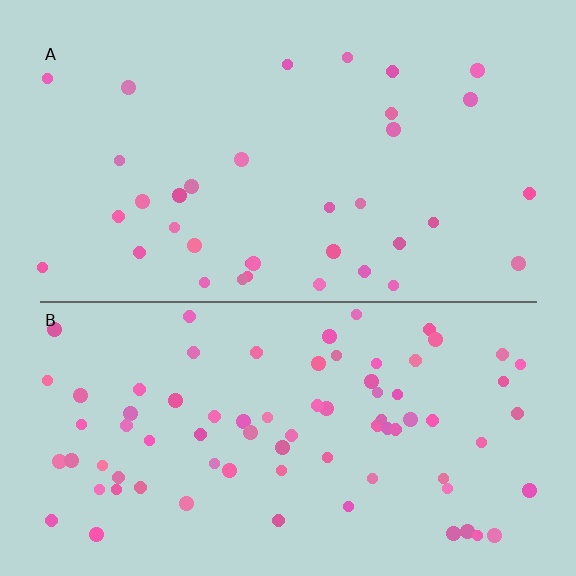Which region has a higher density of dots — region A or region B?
B (the bottom).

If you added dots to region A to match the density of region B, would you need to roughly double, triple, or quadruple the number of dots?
Approximately double.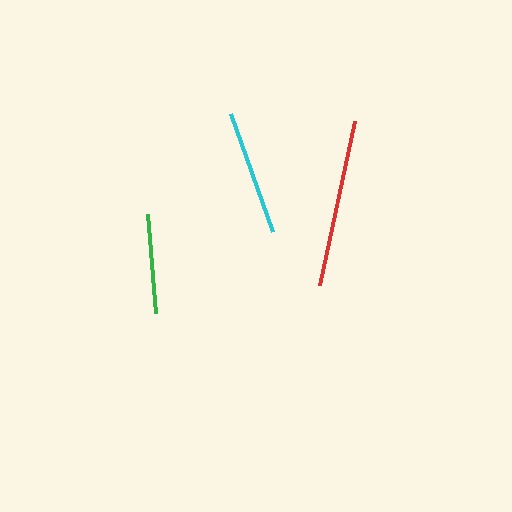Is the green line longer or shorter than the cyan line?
The cyan line is longer than the green line.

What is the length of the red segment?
The red segment is approximately 167 pixels long.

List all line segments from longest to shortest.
From longest to shortest: red, cyan, green.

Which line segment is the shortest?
The green line is the shortest at approximately 99 pixels.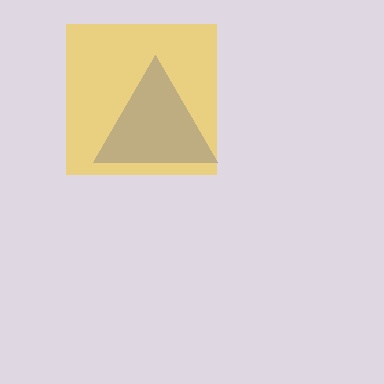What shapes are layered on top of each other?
The layered shapes are: a blue triangle, a yellow square.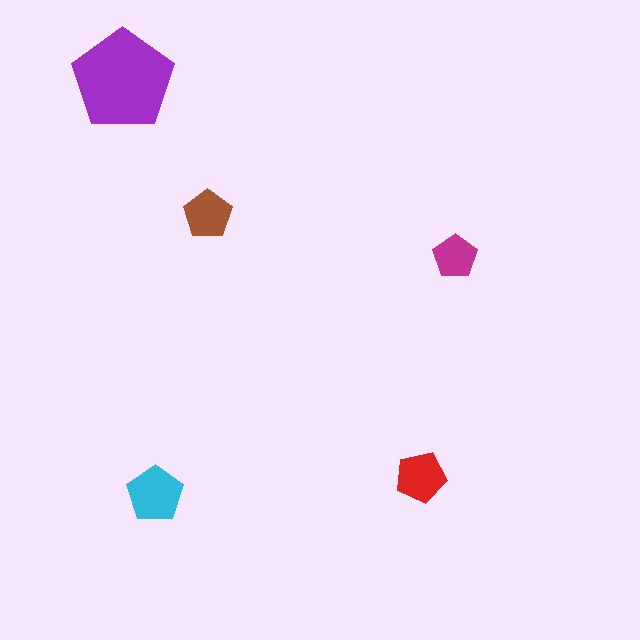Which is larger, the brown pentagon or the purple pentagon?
The purple one.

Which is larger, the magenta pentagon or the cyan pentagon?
The cyan one.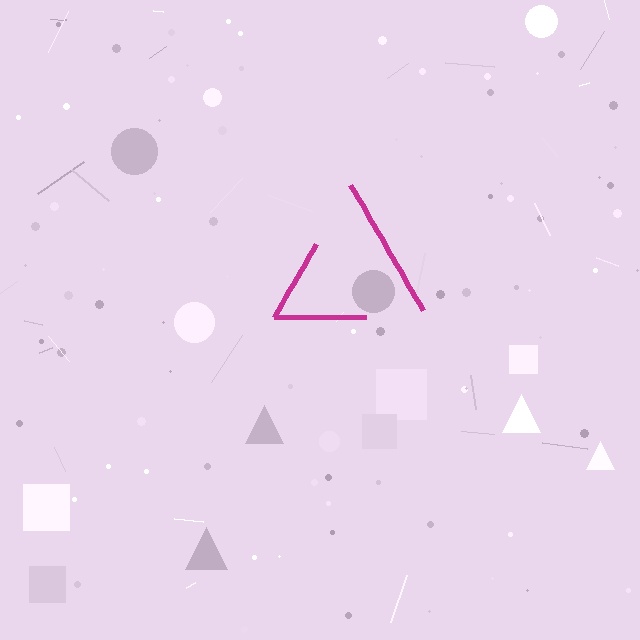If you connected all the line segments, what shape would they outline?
They would outline a triangle.